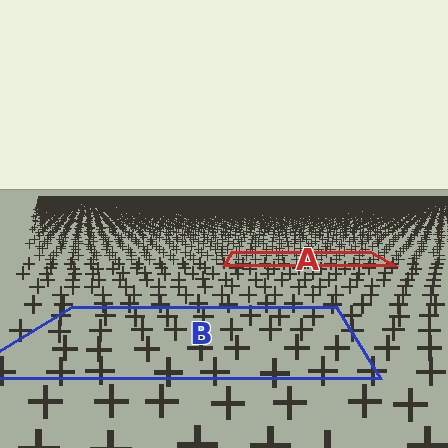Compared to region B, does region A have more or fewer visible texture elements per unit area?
Region A has more texture elements per unit area — they are packed more densely because it is farther away.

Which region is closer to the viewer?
Region B is closer. The texture elements there are larger and more spread out.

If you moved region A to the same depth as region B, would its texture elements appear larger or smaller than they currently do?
They would appear larger. At a closer depth, the same texture elements are projected at a bigger on-screen size.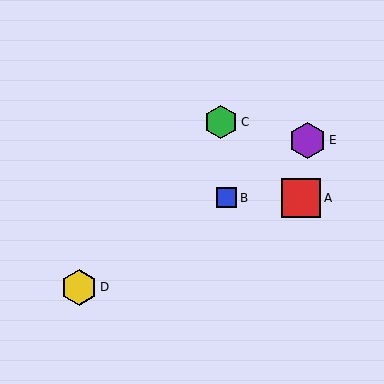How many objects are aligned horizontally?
2 objects (A, B) are aligned horizontally.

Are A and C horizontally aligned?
No, A is at y≈198 and C is at y≈122.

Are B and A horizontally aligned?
Yes, both are at y≈198.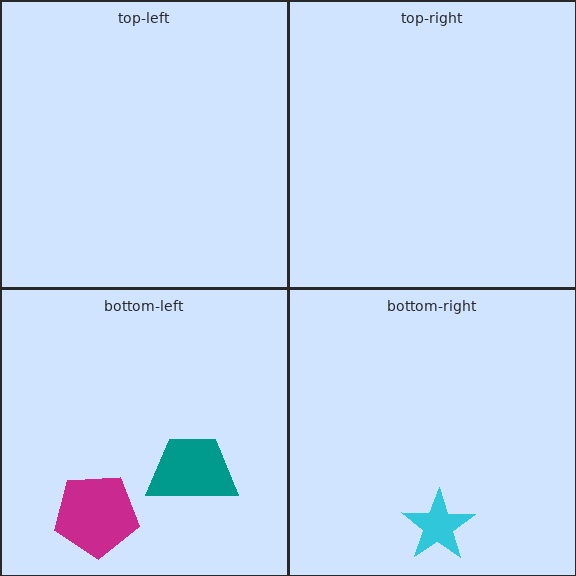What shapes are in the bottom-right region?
The cyan star.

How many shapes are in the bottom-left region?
2.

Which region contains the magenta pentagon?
The bottom-left region.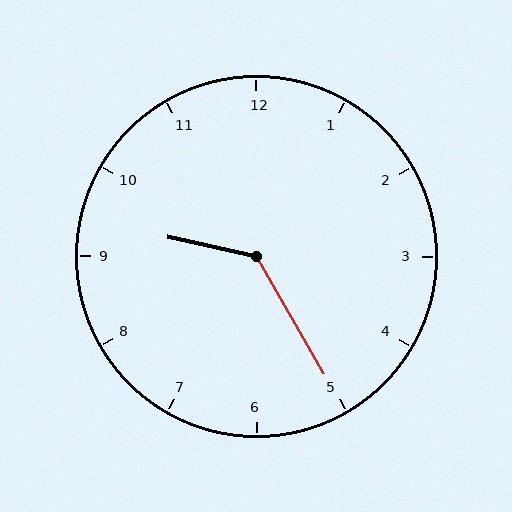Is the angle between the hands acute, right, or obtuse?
It is obtuse.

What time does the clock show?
9:25.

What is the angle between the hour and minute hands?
Approximately 132 degrees.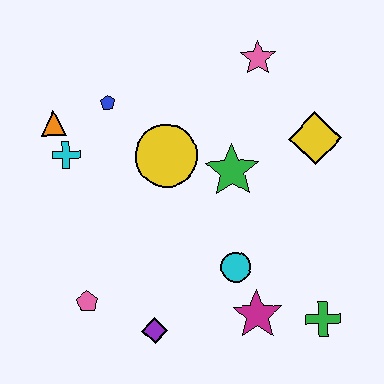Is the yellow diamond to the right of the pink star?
Yes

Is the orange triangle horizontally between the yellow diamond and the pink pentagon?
No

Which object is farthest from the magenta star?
The orange triangle is farthest from the magenta star.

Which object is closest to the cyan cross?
The orange triangle is closest to the cyan cross.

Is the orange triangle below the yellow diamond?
No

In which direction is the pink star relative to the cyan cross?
The pink star is to the right of the cyan cross.